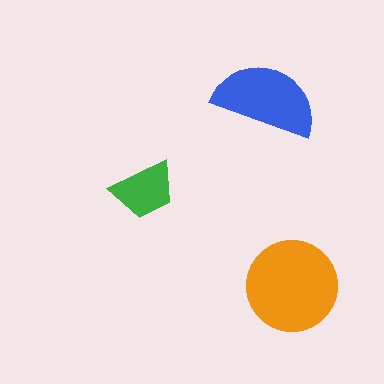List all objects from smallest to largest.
The green trapezoid, the blue semicircle, the orange circle.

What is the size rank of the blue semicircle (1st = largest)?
2nd.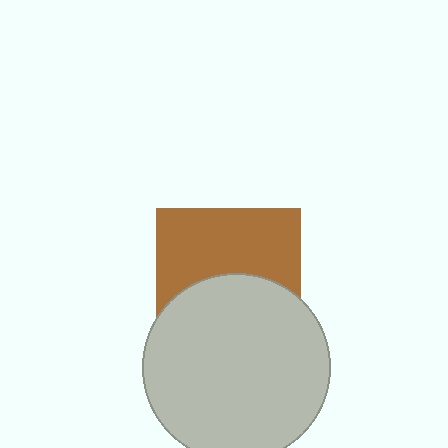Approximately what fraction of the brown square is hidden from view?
Roughly 48% of the brown square is hidden behind the light gray circle.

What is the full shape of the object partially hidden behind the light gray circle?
The partially hidden object is a brown square.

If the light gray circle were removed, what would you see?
You would see the complete brown square.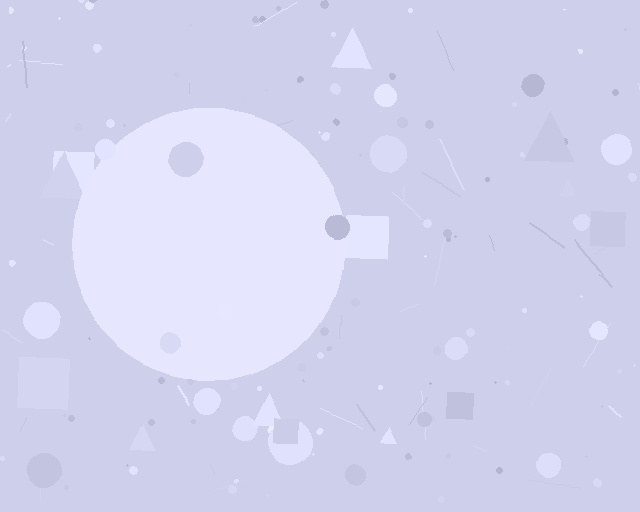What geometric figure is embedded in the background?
A circle is embedded in the background.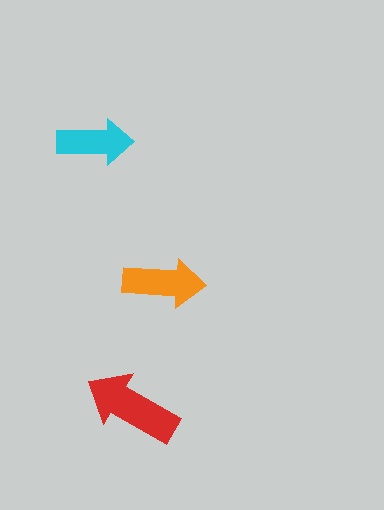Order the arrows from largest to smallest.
the red one, the orange one, the cyan one.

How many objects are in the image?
There are 3 objects in the image.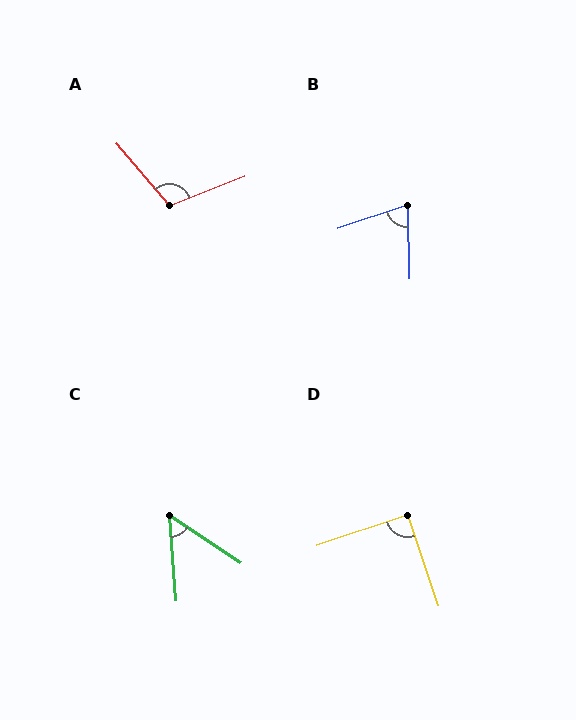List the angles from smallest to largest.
C (52°), B (72°), D (90°), A (110°).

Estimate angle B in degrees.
Approximately 72 degrees.